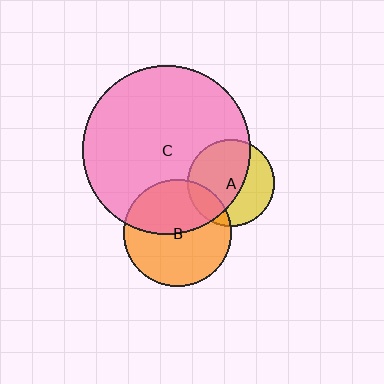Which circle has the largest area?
Circle C (pink).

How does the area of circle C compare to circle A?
Approximately 3.7 times.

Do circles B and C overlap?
Yes.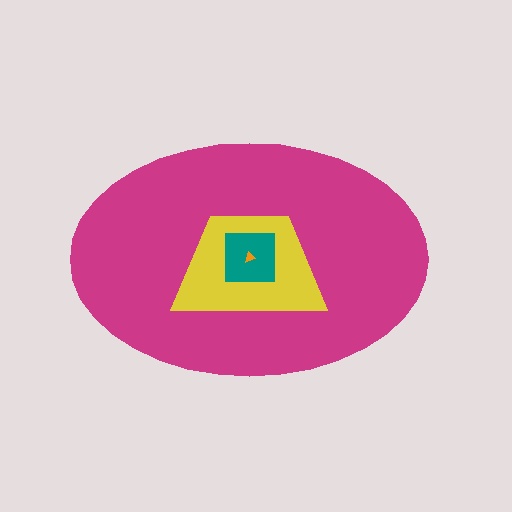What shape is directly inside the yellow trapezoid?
The teal square.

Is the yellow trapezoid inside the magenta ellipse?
Yes.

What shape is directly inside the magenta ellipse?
The yellow trapezoid.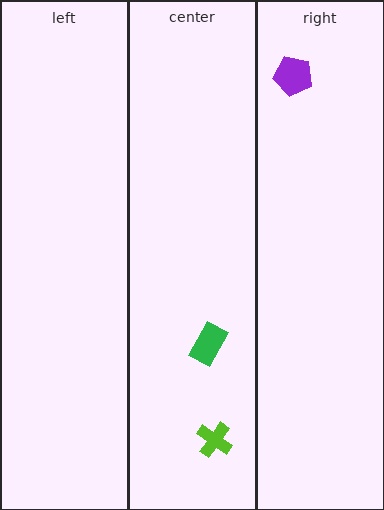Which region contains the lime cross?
The center region.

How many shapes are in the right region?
1.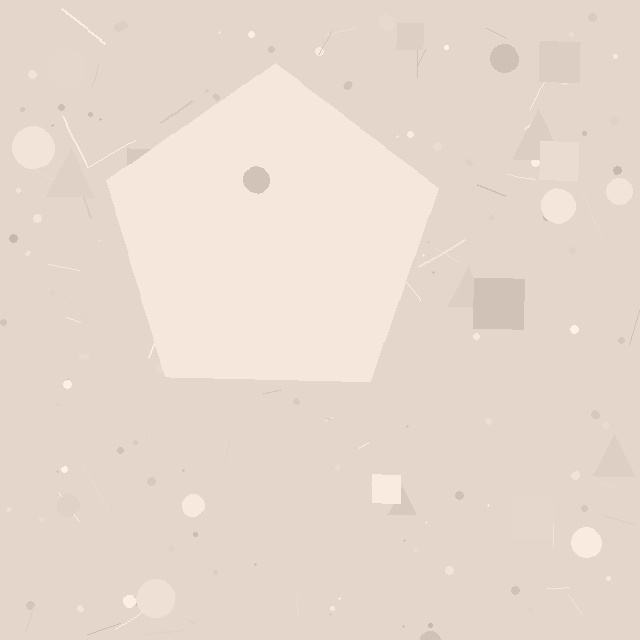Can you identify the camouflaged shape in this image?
The camouflaged shape is a pentagon.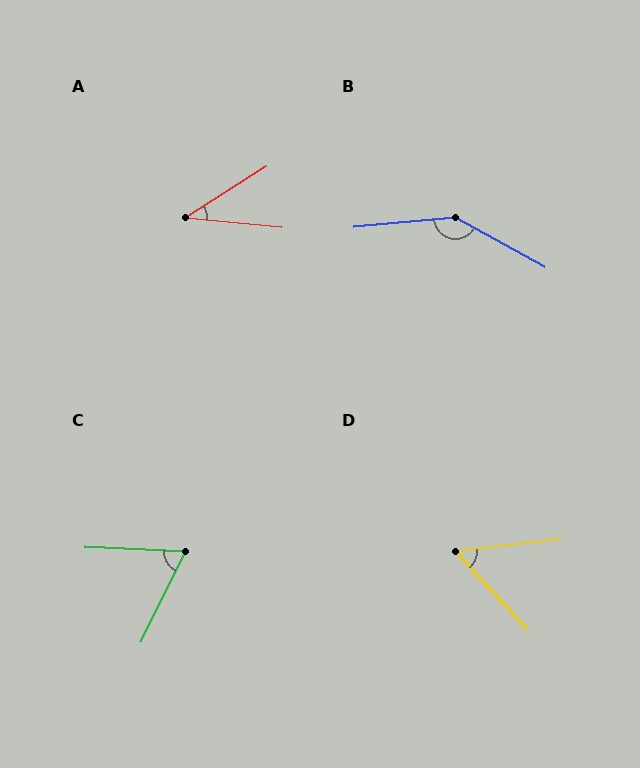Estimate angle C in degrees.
Approximately 67 degrees.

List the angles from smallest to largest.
A (38°), D (54°), C (67°), B (146°).